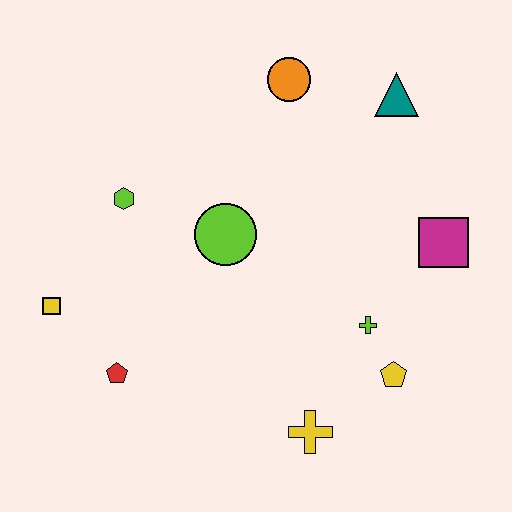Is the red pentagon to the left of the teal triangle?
Yes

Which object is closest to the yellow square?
The red pentagon is closest to the yellow square.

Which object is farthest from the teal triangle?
The yellow square is farthest from the teal triangle.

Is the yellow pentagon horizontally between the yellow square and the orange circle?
No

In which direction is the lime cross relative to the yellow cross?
The lime cross is above the yellow cross.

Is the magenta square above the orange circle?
No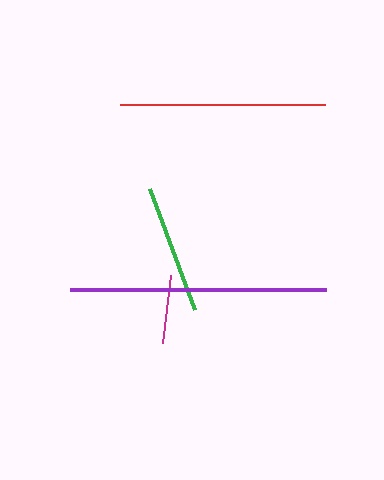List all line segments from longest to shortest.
From longest to shortest: purple, red, green, magenta.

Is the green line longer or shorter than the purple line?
The purple line is longer than the green line.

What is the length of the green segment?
The green segment is approximately 129 pixels long.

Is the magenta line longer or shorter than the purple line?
The purple line is longer than the magenta line.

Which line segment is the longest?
The purple line is the longest at approximately 256 pixels.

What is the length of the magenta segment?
The magenta segment is approximately 69 pixels long.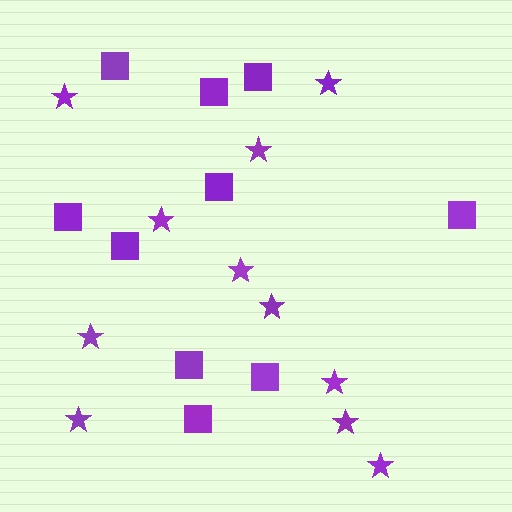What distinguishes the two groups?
There are 2 groups: one group of stars (11) and one group of squares (10).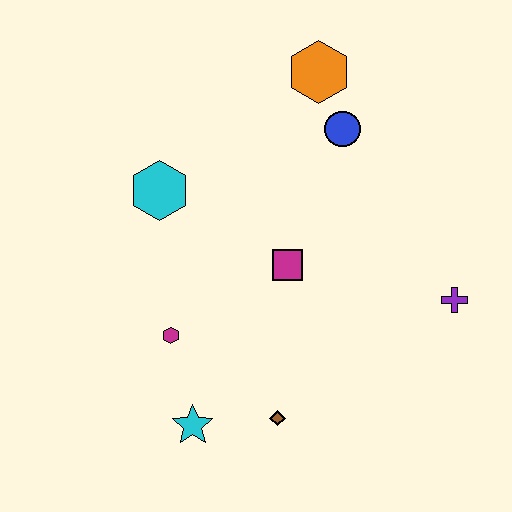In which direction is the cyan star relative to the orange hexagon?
The cyan star is below the orange hexagon.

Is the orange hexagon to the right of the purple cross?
No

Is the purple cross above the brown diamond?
Yes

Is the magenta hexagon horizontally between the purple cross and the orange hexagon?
No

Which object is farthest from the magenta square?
The orange hexagon is farthest from the magenta square.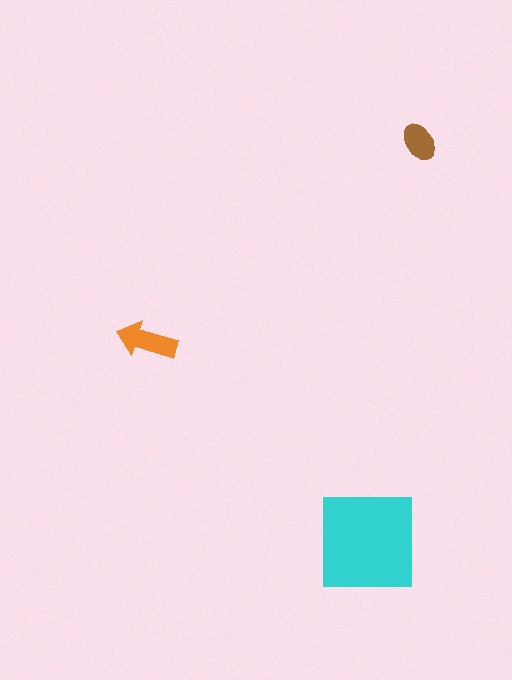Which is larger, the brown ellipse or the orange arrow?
The orange arrow.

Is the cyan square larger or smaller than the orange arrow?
Larger.